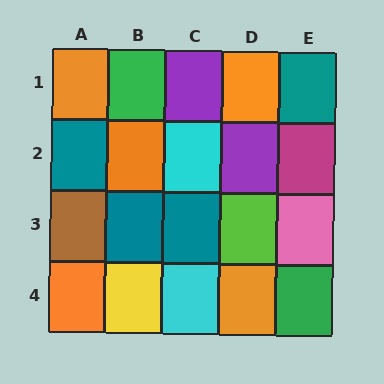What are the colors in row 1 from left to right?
Orange, green, purple, orange, teal.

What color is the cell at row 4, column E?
Green.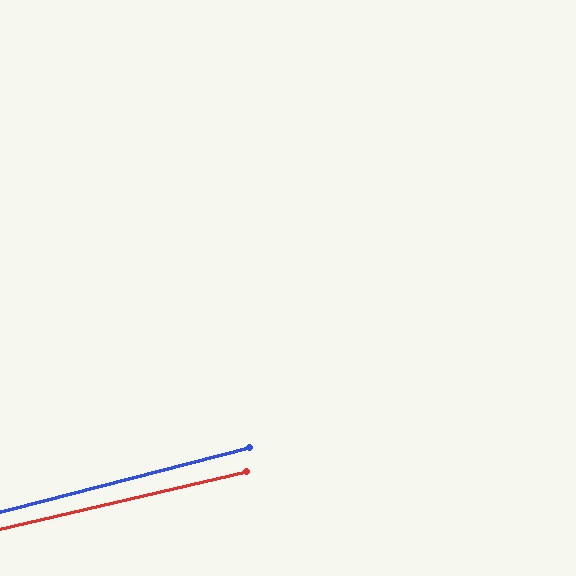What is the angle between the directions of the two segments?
Approximately 1 degree.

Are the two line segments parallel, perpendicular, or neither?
Parallel — their directions differ by only 1.3°.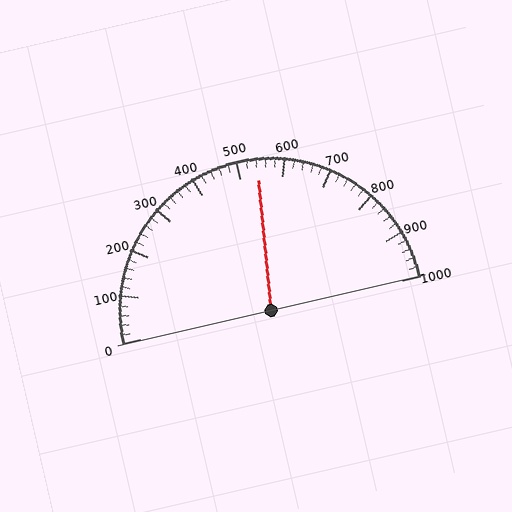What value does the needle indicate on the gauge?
The needle indicates approximately 540.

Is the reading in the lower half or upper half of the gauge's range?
The reading is in the upper half of the range (0 to 1000).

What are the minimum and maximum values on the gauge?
The gauge ranges from 0 to 1000.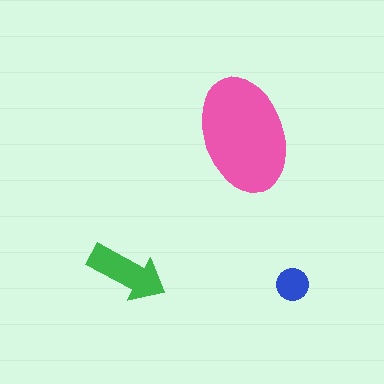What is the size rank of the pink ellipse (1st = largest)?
1st.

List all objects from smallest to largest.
The blue circle, the green arrow, the pink ellipse.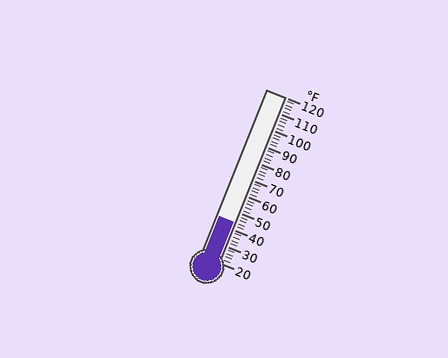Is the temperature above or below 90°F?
The temperature is below 90°F.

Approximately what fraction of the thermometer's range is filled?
The thermometer is filled to approximately 25% of its range.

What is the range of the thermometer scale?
The thermometer scale ranges from 20°F to 120°F.